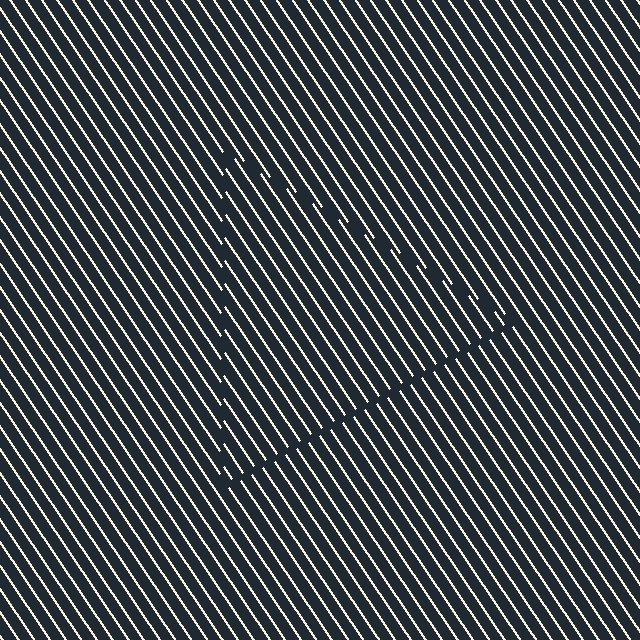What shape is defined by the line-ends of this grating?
An illusory triangle. The interior of the shape contains the same grating, shifted by half a period — the contour is defined by the phase discontinuity where line-ends from the inner and outer gratings abut.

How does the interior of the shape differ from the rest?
The interior of the shape contains the same grating, shifted by half a period — the contour is defined by the phase discontinuity where line-ends from the inner and outer gratings abut.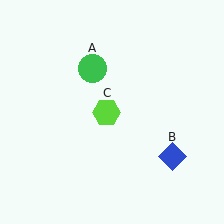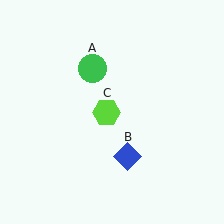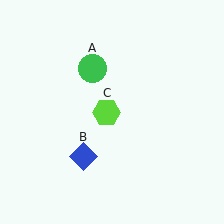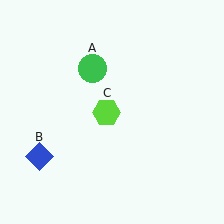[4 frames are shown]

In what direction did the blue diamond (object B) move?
The blue diamond (object B) moved left.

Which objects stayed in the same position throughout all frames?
Green circle (object A) and lime hexagon (object C) remained stationary.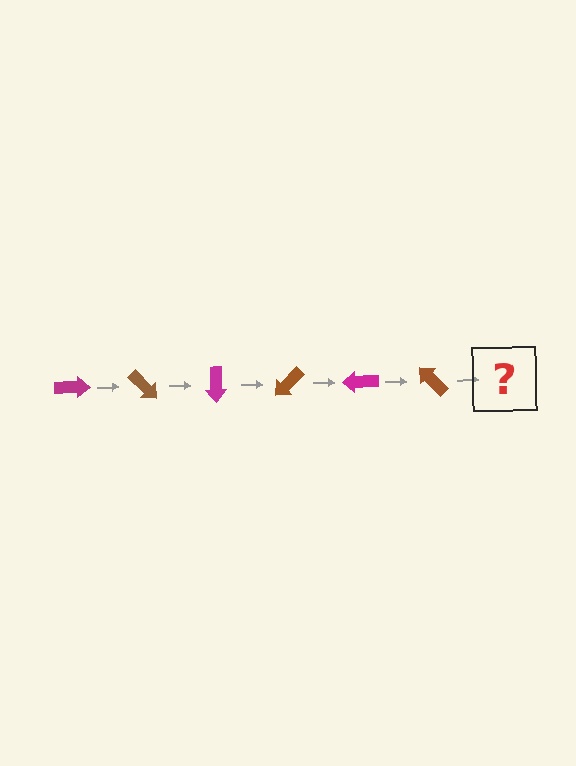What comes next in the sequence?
The next element should be a magenta arrow, rotated 270 degrees from the start.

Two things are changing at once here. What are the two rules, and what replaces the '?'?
The two rules are that it rotates 45 degrees each step and the color cycles through magenta and brown. The '?' should be a magenta arrow, rotated 270 degrees from the start.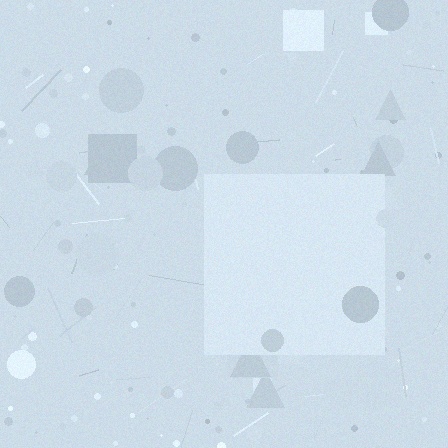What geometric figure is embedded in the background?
A square is embedded in the background.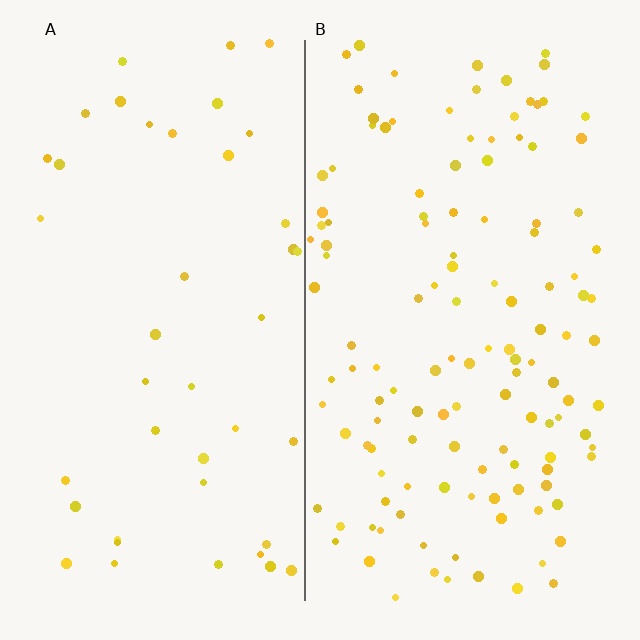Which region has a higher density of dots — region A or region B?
B (the right).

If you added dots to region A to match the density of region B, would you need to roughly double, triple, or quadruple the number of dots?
Approximately triple.